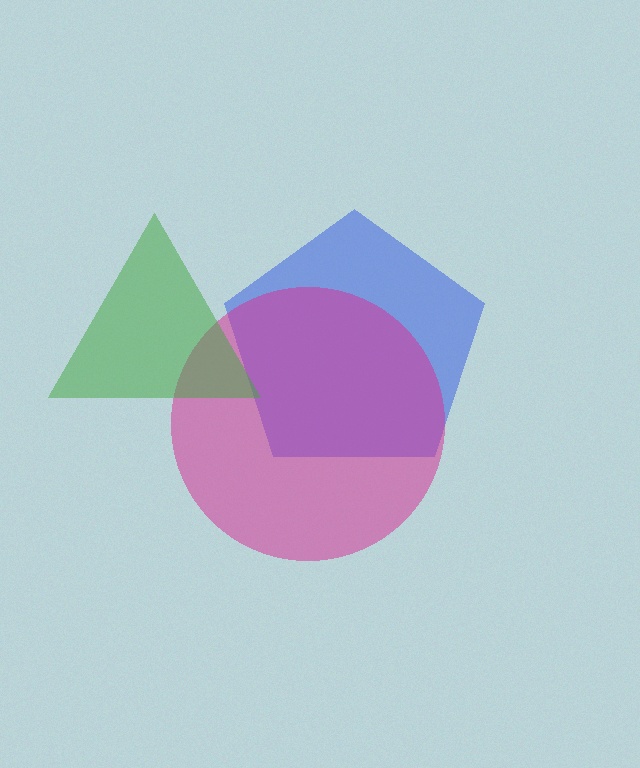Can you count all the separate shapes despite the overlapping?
Yes, there are 3 separate shapes.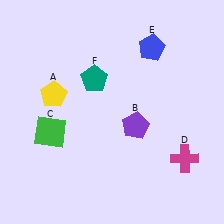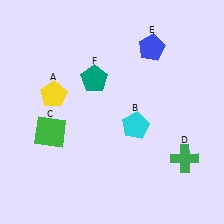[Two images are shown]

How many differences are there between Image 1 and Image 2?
There are 2 differences between the two images.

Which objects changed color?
B changed from purple to cyan. D changed from magenta to green.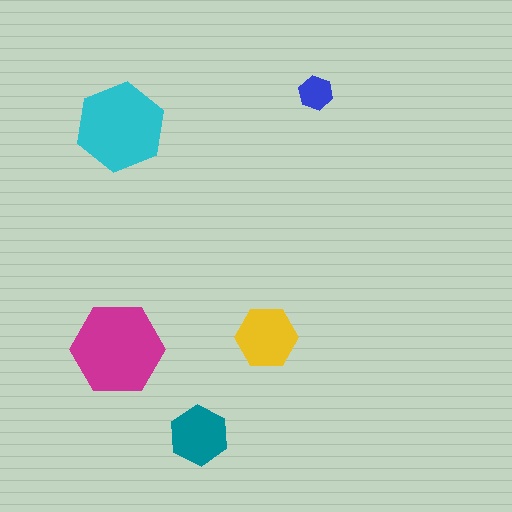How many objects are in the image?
There are 5 objects in the image.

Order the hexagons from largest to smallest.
the magenta one, the cyan one, the yellow one, the teal one, the blue one.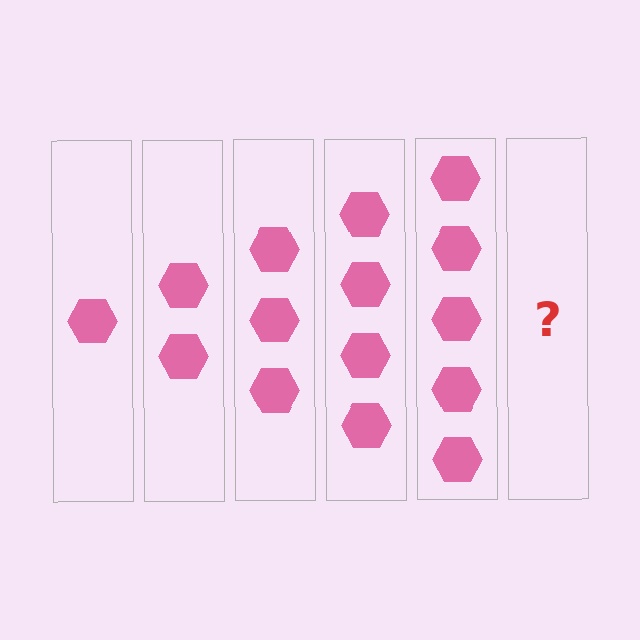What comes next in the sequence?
The next element should be 6 hexagons.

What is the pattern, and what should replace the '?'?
The pattern is that each step adds one more hexagon. The '?' should be 6 hexagons.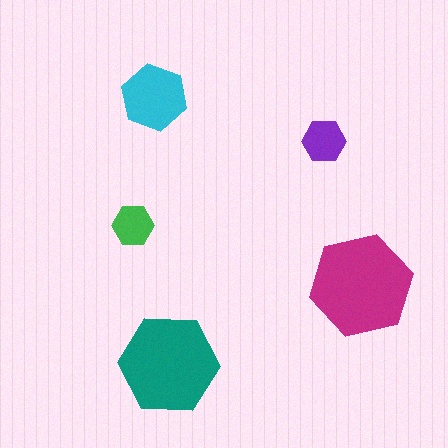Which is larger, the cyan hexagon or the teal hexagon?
The teal one.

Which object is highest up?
The cyan hexagon is topmost.